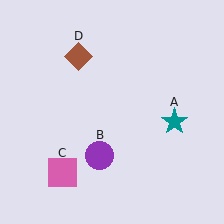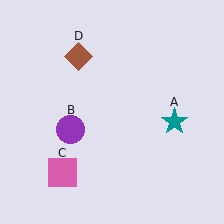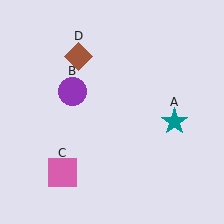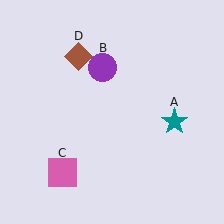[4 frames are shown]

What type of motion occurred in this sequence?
The purple circle (object B) rotated clockwise around the center of the scene.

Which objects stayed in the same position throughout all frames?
Teal star (object A) and pink square (object C) and brown diamond (object D) remained stationary.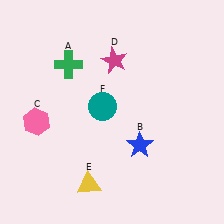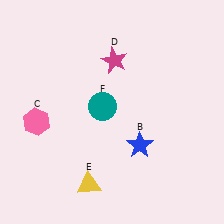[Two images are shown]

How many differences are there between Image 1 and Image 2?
There is 1 difference between the two images.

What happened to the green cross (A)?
The green cross (A) was removed in Image 2. It was in the top-left area of Image 1.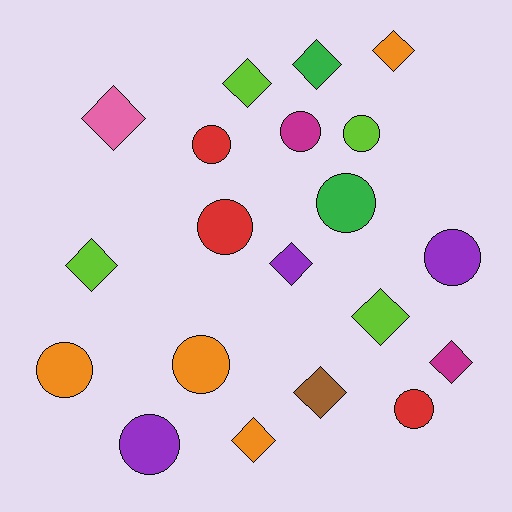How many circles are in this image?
There are 10 circles.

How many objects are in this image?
There are 20 objects.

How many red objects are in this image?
There are 3 red objects.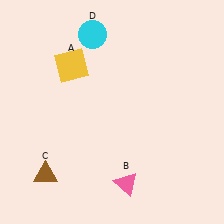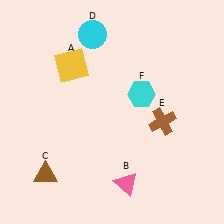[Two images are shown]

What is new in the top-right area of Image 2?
A cyan hexagon (F) was added in the top-right area of Image 2.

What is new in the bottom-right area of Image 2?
A brown cross (E) was added in the bottom-right area of Image 2.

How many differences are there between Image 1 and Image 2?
There are 2 differences between the two images.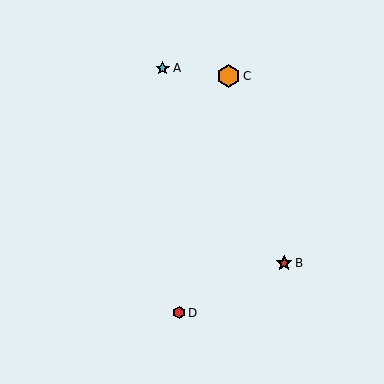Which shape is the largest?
The orange hexagon (labeled C) is the largest.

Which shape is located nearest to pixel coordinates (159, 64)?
The cyan star (labeled A) at (163, 68) is nearest to that location.